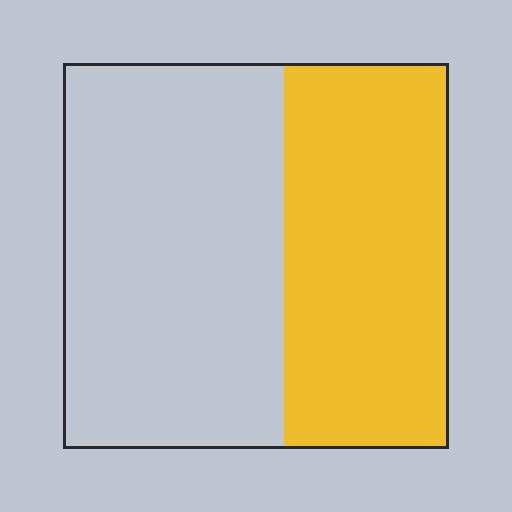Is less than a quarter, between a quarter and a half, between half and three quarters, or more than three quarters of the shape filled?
Between a quarter and a half.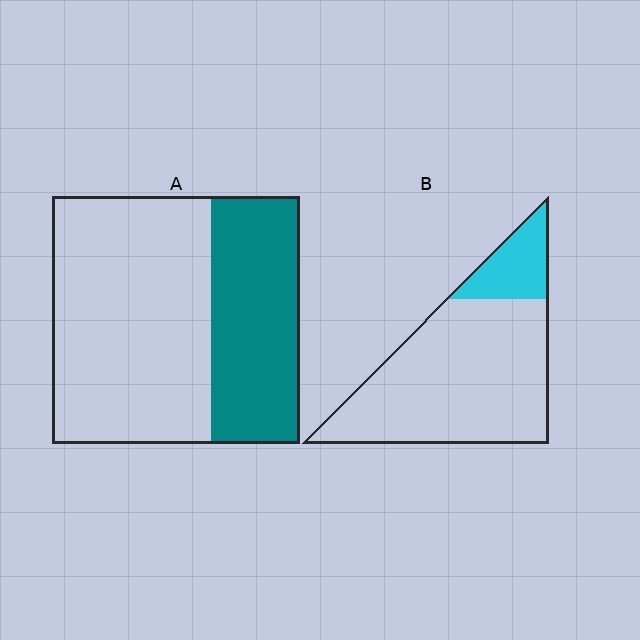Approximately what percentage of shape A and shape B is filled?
A is approximately 35% and B is approximately 15%.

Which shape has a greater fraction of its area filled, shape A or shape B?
Shape A.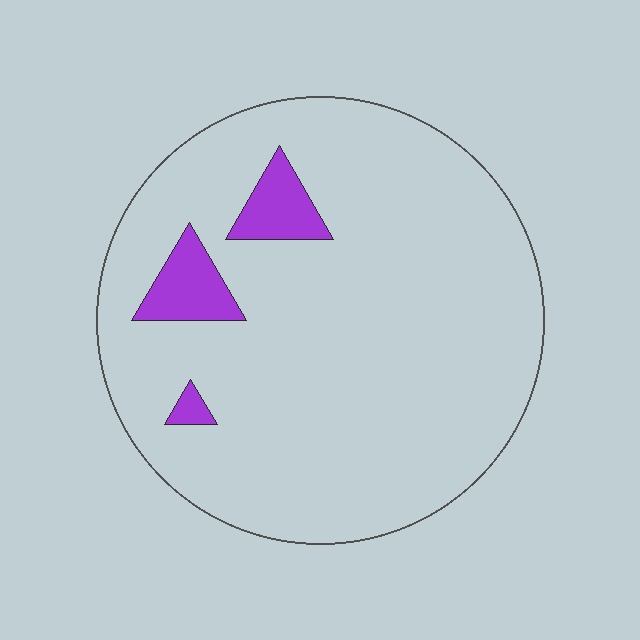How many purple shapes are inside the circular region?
3.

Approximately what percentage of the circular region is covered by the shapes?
Approximately 10%.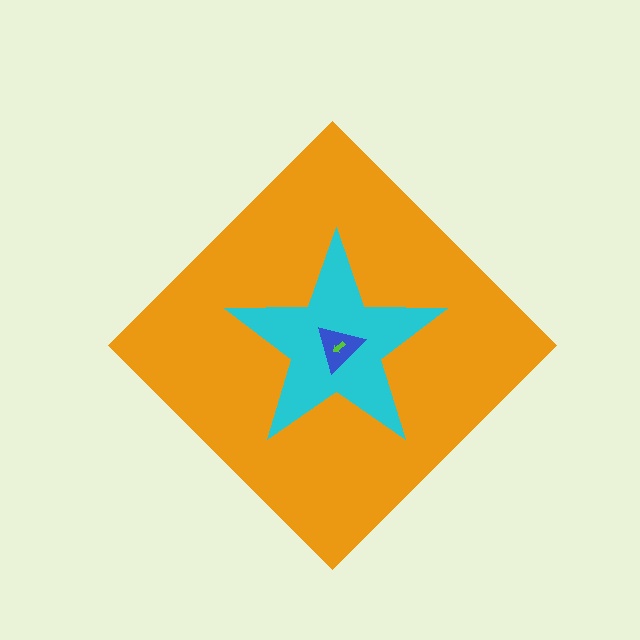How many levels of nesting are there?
4.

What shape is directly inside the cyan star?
The blue triangle.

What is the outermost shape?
The orange diamond.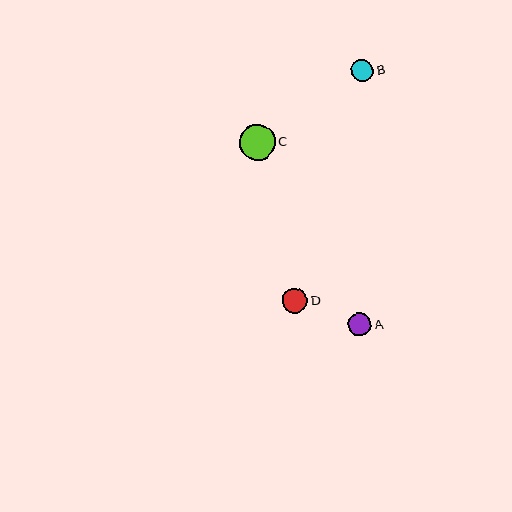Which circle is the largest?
Circle C is the largest with a size of approximately 36 pixels.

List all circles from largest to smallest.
From largest to smallest: C, D, A, B.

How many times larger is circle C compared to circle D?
Circle C is approximately 1.4 times the size of circle D.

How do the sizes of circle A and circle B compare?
Circle A and circle B are approximately the same size.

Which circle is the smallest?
Circle B is the smallest with a size of approximately 22 pixels.